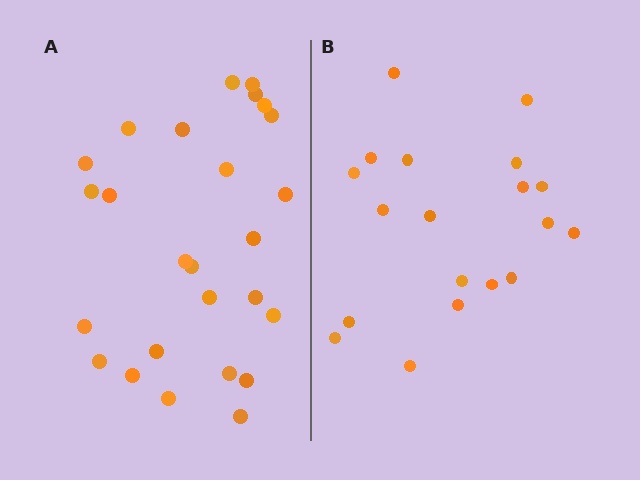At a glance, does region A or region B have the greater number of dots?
Region A (the left region) has more dots.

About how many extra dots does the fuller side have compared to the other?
Region A has roughly 8 or so more dots than region B.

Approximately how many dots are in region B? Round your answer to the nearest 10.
About 20 dots. (The exact count is 19, which rounds to 20.)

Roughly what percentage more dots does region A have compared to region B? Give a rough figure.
About 35% more.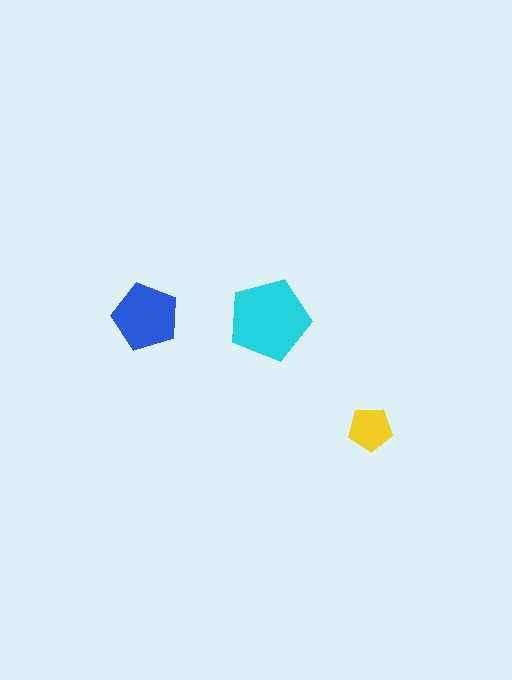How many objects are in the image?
There are 3 objects in the image.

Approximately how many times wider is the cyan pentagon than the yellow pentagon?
About 2 times wider.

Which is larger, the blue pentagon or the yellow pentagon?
The blue one.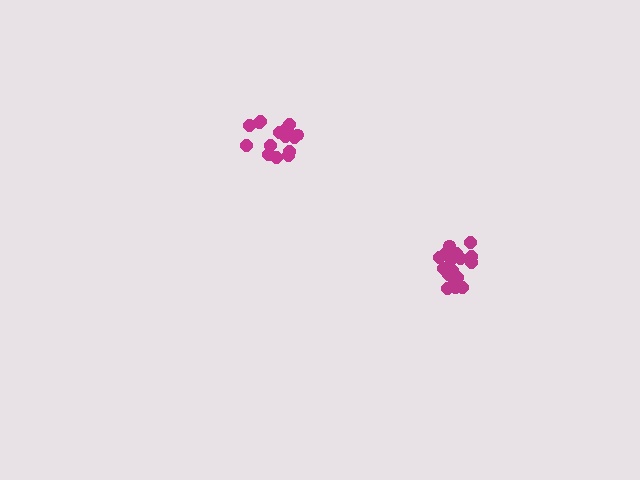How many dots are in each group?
Group 1: 16 dots, Group 2: 21 dots (37 total).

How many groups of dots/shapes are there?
There are 2 groups.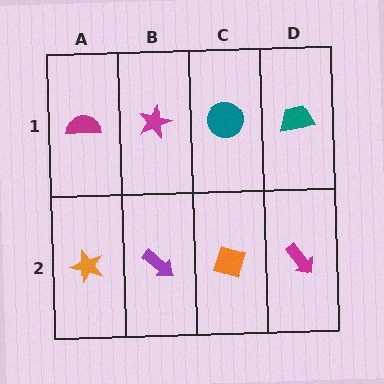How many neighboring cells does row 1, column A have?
2.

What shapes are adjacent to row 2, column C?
A teal circle (row 1, column C), a purple arrow (row 2, column B), a magenta arrow (row 2, column D).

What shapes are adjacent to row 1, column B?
A purple arrow (row 2, column B), a magenta semicircle (row 1, column A), a teal circle (row 1, column C).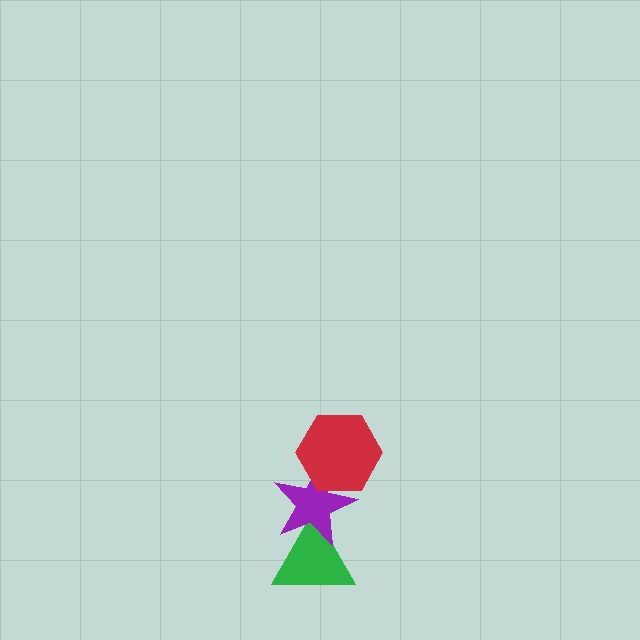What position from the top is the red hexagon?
The red hexagon is 1st from the top.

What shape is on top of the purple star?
The red hexagon is on top of the purple star.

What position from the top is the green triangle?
The green triangle is 3rd from the top.